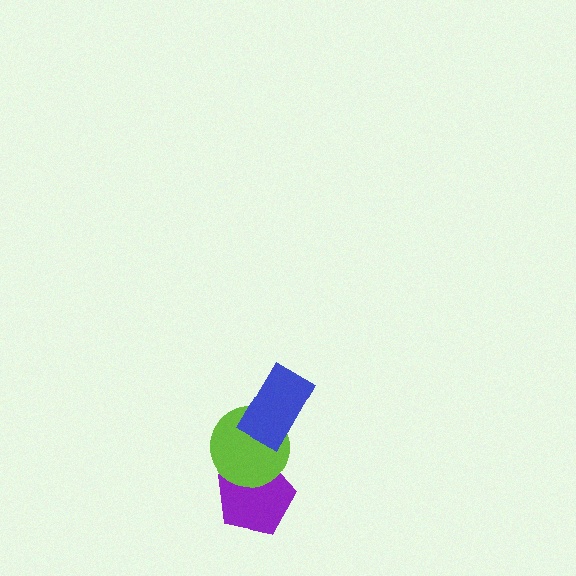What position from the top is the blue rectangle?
The blue rectangle is 1st from the top.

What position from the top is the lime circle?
The lime circle is 2nd from the top.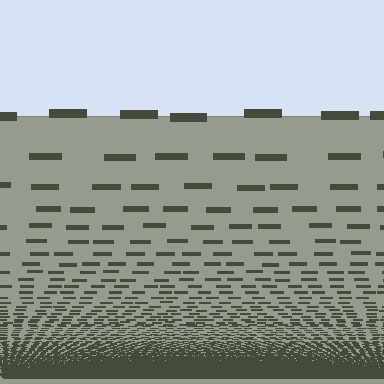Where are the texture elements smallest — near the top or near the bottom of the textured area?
Near the bottom.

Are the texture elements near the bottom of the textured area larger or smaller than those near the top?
Smaller. The gradient is inverted — elements near the bottom are smaller and denser.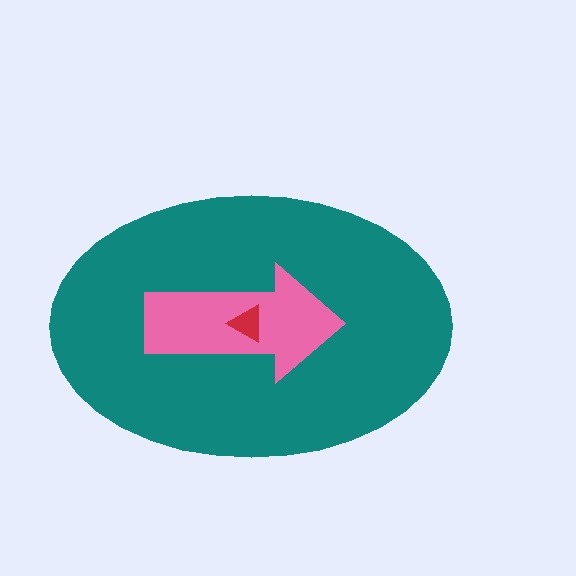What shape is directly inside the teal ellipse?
The pink arrow.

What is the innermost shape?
The red triangle.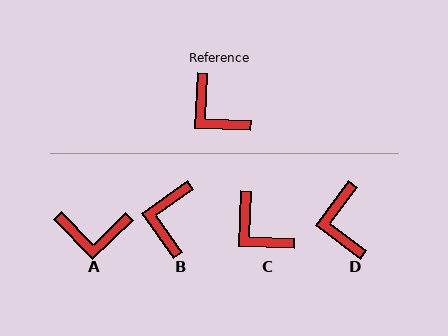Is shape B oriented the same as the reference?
No, it is off by about 52 degrees.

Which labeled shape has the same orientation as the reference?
C.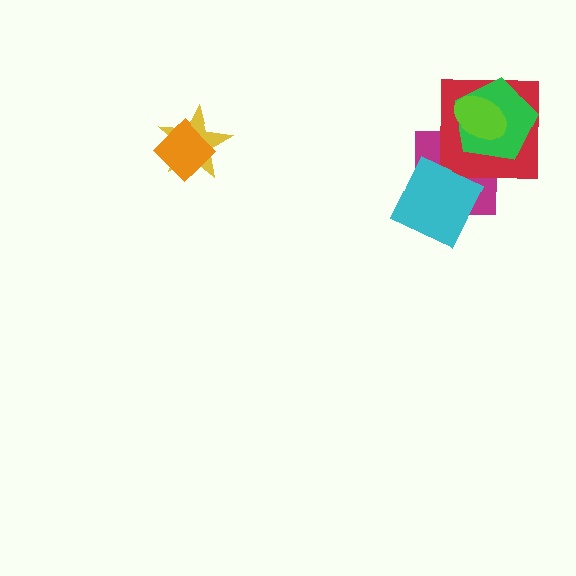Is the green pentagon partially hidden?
Yes, it is partially covered by another shape.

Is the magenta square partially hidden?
Yes, it is partially covered by another shape.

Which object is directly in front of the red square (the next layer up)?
The green pentagon is directly in front of the red square.